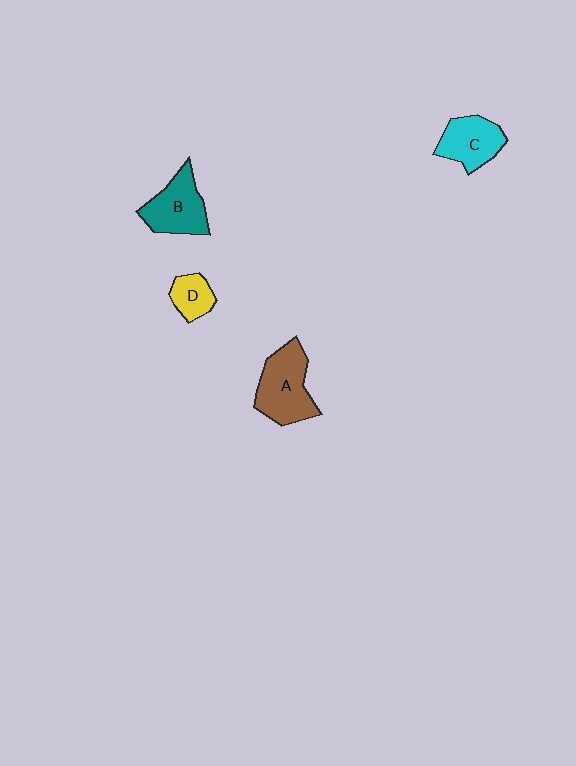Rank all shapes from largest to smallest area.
From largest to smallest: A (brown), B (teal), C (cyan), D (yellow).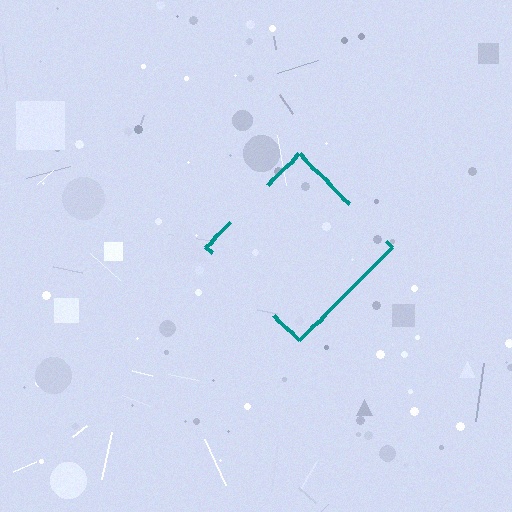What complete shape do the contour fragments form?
The contour fragments form a diamond.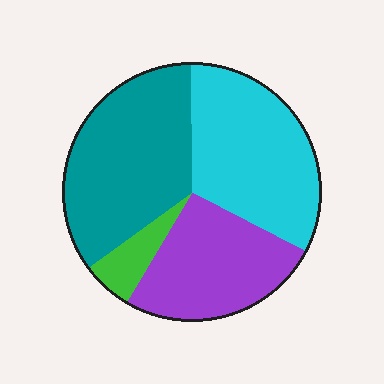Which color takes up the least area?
Green, at roughly 5%.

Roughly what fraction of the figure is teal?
Teal takes up about one third (1/3) of the figure.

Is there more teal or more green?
Teal.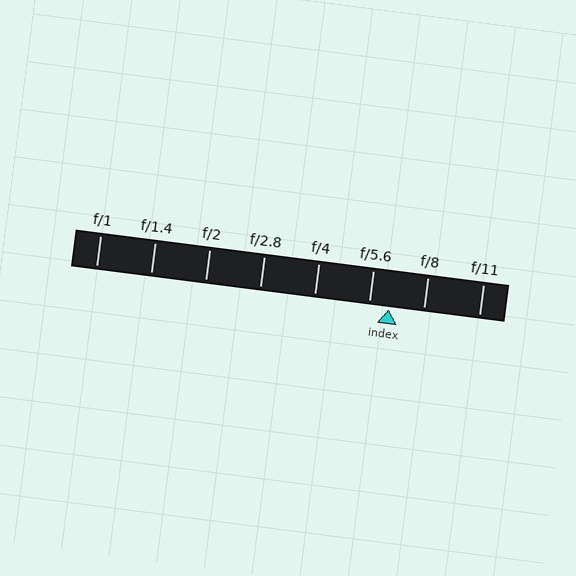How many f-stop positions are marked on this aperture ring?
There are 8 f-stop positions marked.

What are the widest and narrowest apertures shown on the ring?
The widest aperture shown is f/1 and the narrowest is f/11.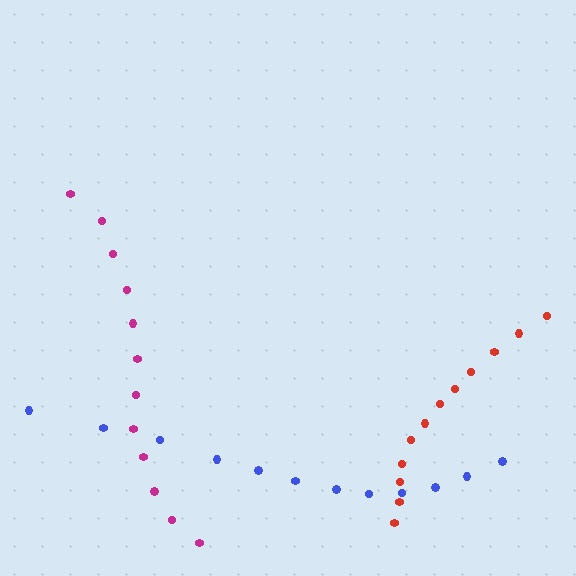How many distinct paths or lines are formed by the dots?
There are 3 distinct paths.